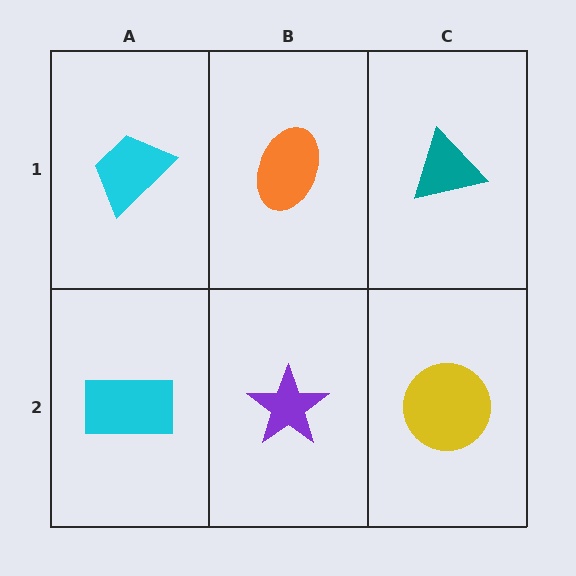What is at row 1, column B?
An orange ellipse.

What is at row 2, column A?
A cyan rectangle.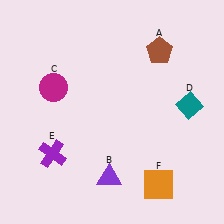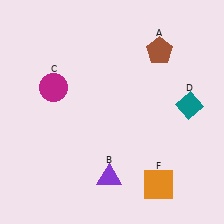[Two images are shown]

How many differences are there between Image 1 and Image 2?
There is 1 difference between the two images.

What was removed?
The purple cross (E) was removed in Image 2.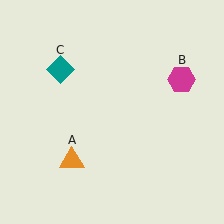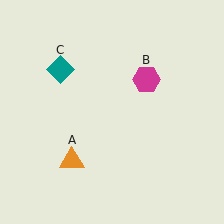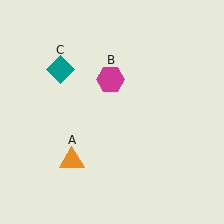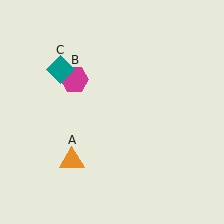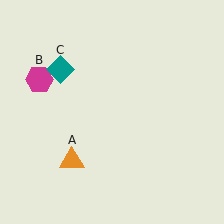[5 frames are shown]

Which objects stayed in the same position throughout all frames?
Orange triangle (object A) and teal diamond (object C) remained stationary.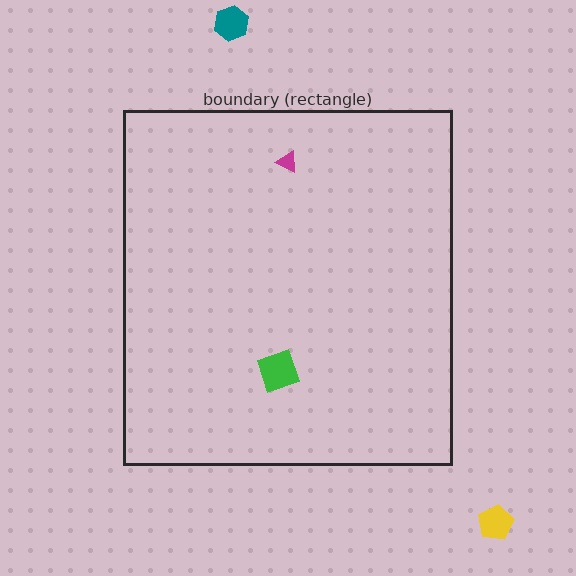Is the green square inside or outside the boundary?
Inside.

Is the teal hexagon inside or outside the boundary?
Outside.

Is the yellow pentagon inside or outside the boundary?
Outside.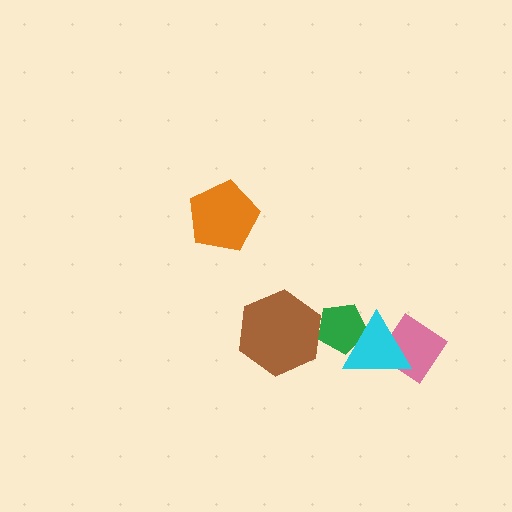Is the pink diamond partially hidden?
Yes, it is partially covered by another shape.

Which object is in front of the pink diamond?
The cyan triangle is in front of the pink diamond.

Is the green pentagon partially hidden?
Yes, it is partially covered by another shape.